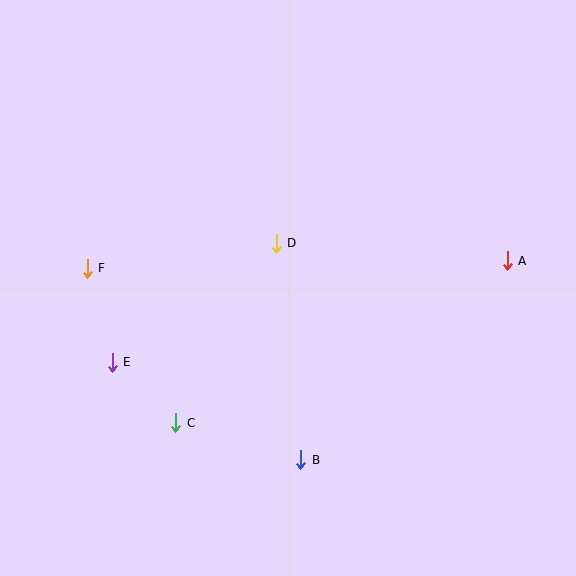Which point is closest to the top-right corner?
Point A is closest to the top-right corner.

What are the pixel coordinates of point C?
Point C is at (176, 423).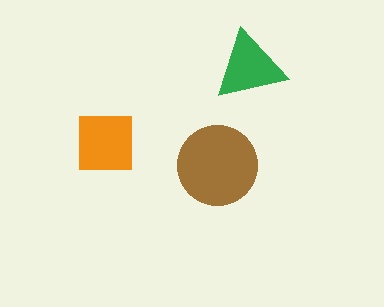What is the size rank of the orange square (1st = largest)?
2nd.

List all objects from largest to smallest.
The brown circle, the orange square, the green triangle.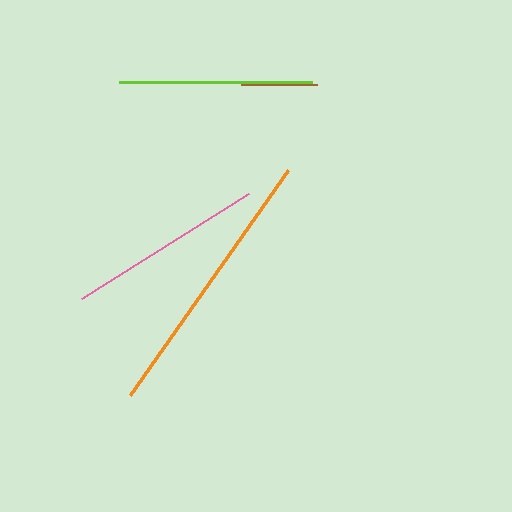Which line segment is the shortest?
The brown line is the shortest at approximately 76 pixels.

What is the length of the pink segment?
The pink segment is approximately 197 pixels long.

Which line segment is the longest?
The orange line is the longest at approximately 275 pixels.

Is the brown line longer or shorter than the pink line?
The pink line is longer than the brown line.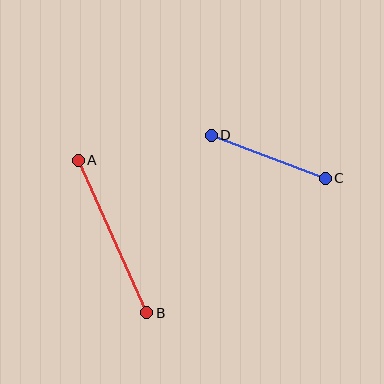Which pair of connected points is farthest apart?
Points A and B are farthest apart.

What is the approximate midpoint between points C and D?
The midpoint is at approximately (268, 157) pixels.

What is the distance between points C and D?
The distance is approximately 122 pixels.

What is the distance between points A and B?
The distance is approximately 167 pixels.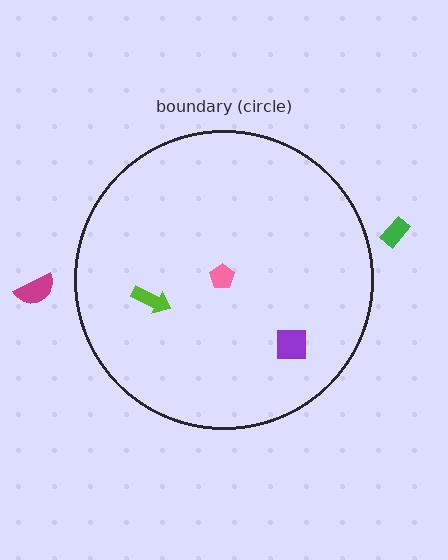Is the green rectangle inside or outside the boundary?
Outside.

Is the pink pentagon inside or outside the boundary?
Inside.